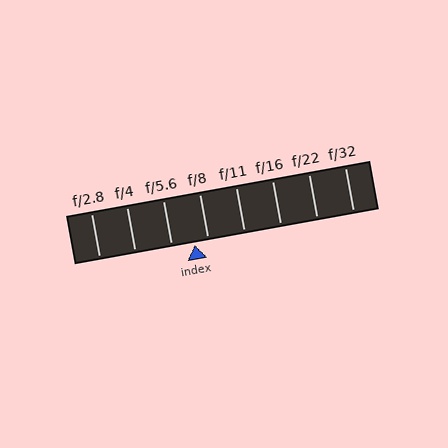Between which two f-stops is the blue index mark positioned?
The index mark is between f/5.6 and f/8.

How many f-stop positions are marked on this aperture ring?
There are 8 f-stop positions marked.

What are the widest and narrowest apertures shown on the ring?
The widest aperture shown is f/2.8 and the narrowest is f/32.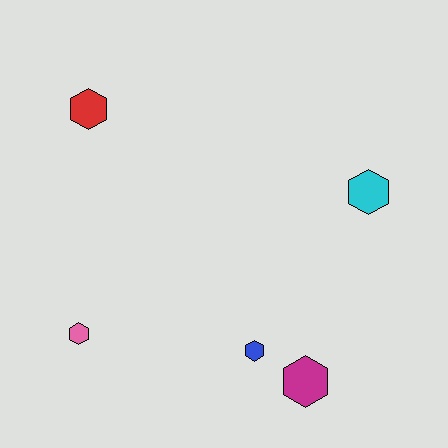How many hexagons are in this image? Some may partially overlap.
There are 5 hexagons.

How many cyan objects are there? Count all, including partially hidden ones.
There is 1 cyan object.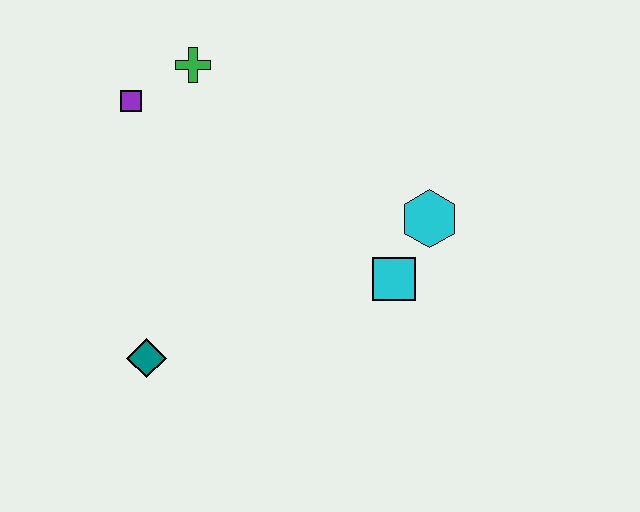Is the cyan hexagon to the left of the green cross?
No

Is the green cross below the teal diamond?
No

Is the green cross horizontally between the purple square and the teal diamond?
No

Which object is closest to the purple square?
The green cross is closest to the purple square.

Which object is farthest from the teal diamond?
The cyan hexagon is farthest from the teal diamond.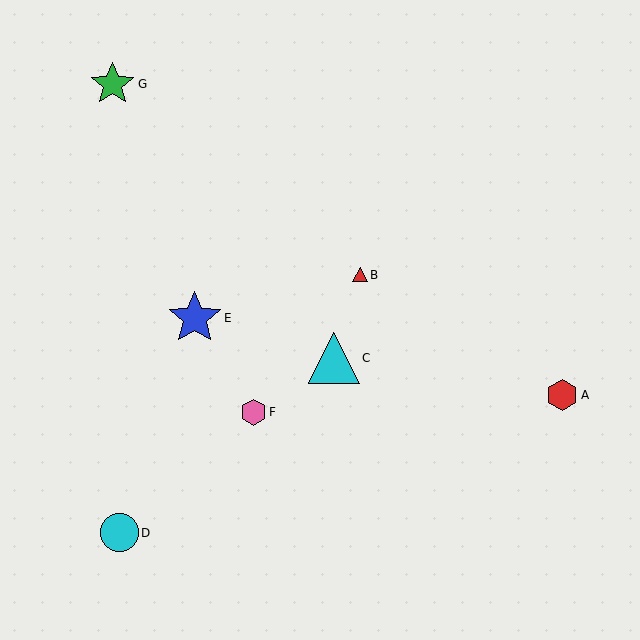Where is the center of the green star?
The center of the green star is at (113, 84).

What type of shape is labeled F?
Shape F is a pink hexagon.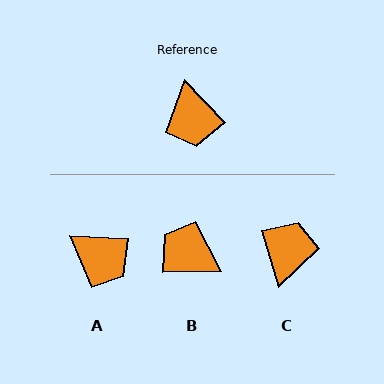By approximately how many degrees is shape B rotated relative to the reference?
Approximately 133 degrees clockwise.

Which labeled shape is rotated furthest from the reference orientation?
C, about 153 degrees away.